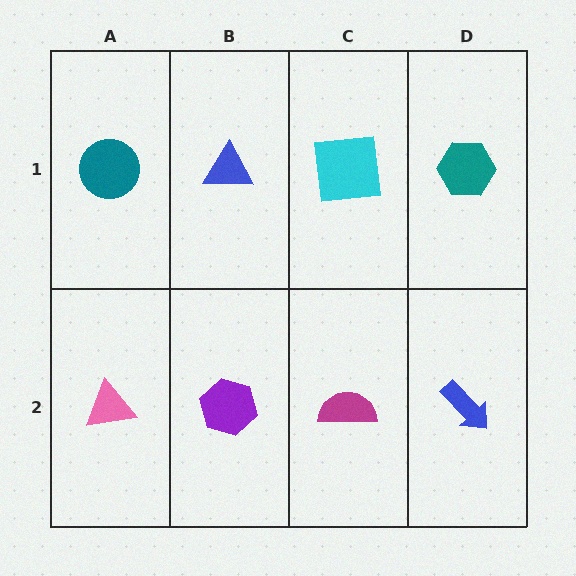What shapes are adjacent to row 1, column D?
A blue arrow (row 2, column D), a cyan square (row 1, column C).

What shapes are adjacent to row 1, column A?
A pink triangle (row 2, column A), a blue triangle (row 1, column B).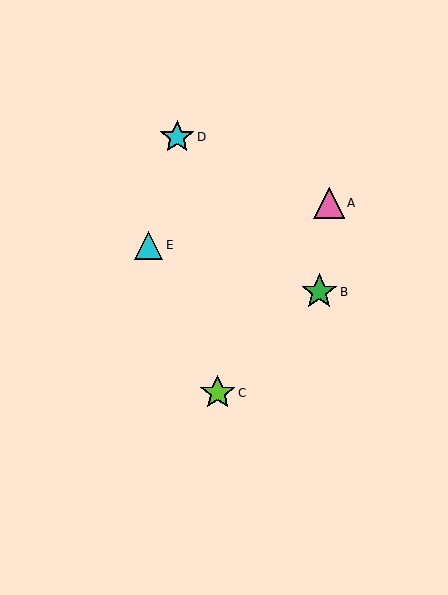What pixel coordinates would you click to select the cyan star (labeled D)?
Click at (177, 137) to select the cyan star D.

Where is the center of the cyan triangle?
The center of the cyan triangle is at (149, 245).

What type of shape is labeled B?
Shape B is a green star.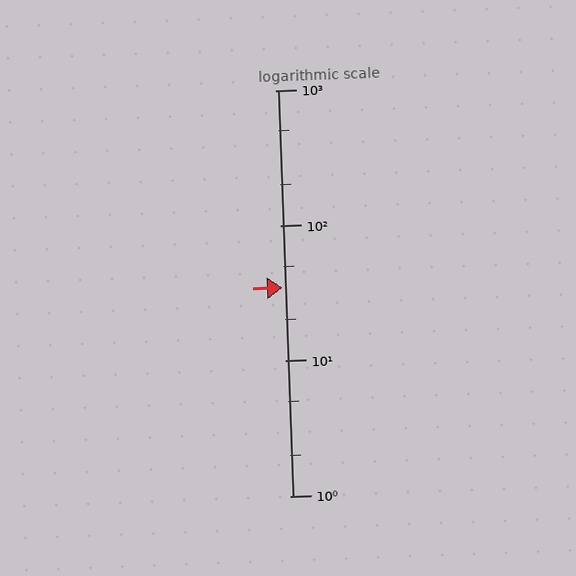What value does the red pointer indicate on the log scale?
The pointer indicates approximately 35.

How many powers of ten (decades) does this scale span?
The scale spans 3 decades, from 1 to 1000.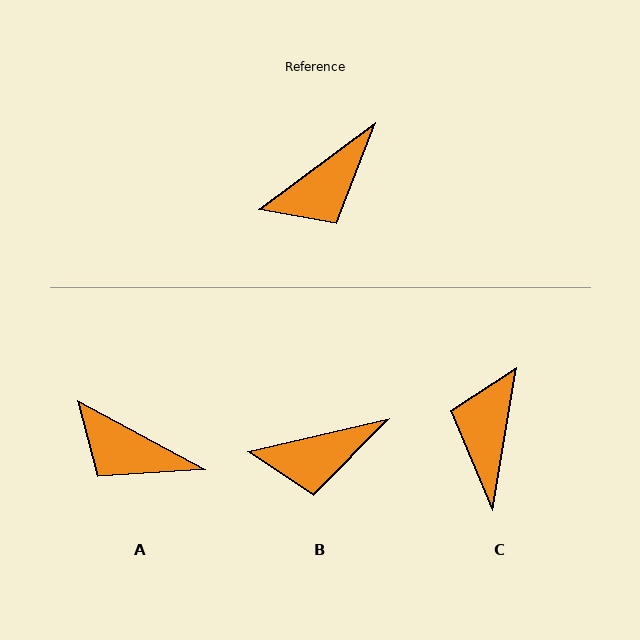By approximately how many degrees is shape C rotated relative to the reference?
Approximately 136 degrees clockwise.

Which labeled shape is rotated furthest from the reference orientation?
C, about 136 degrees away.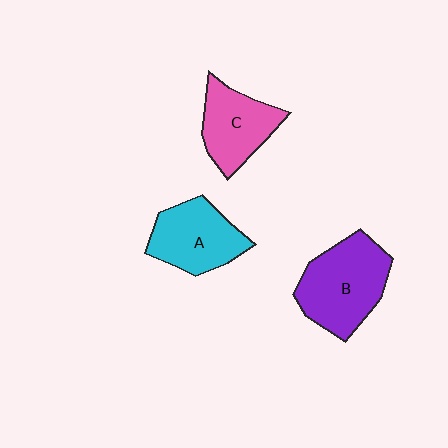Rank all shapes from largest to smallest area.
From largest to smallest: B (purple), A (cyan), C (pink).